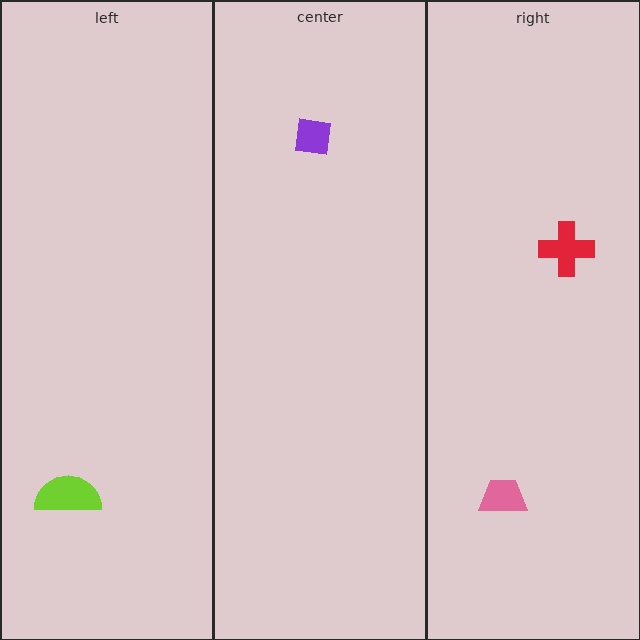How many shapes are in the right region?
2.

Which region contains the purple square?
The center region.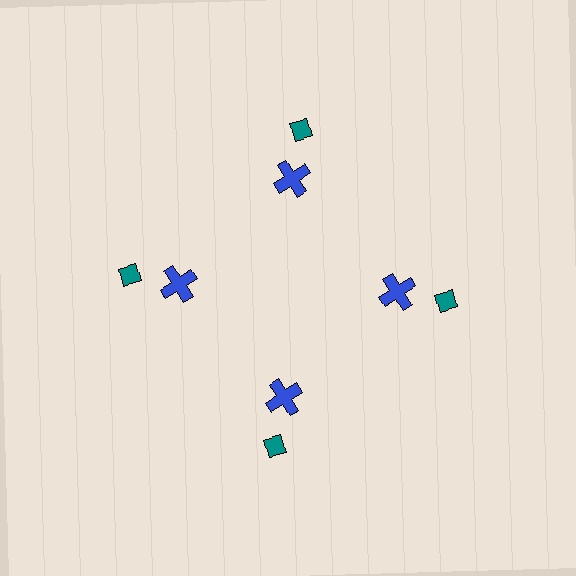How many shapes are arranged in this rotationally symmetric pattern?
There are 8 shapes, arranged in 4 groups of 2.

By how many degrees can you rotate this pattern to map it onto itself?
The pattern maps onto itself every 90 degrees of rotation.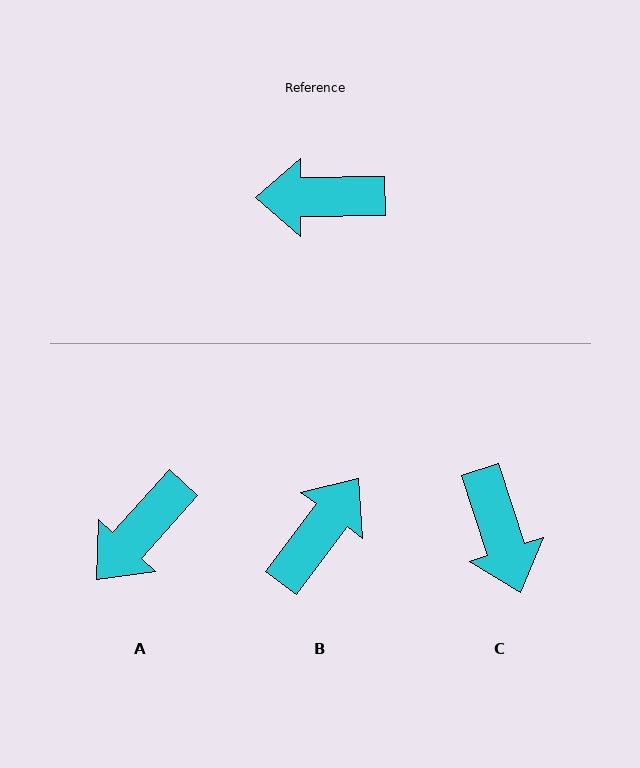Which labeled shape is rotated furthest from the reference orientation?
B, about 127 degrees away.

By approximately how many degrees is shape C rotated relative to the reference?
Approximately 107 degrees counter-clockwise.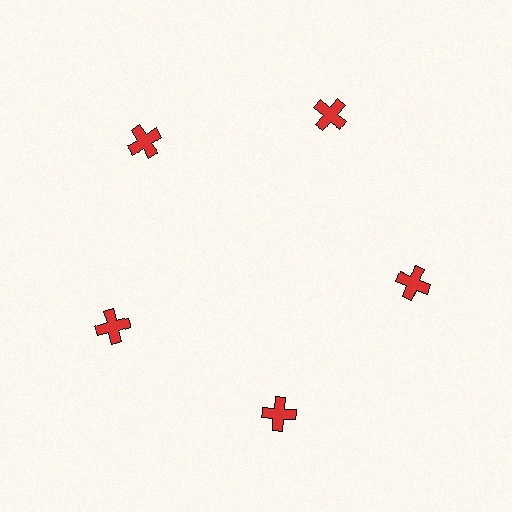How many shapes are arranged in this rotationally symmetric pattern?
There are 5 shapes, arranged in 5 groups of 1.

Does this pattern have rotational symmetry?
Yes, this pattern has 5-fold rotational symmetry. It looks the same after rotating 72 degrees around the center.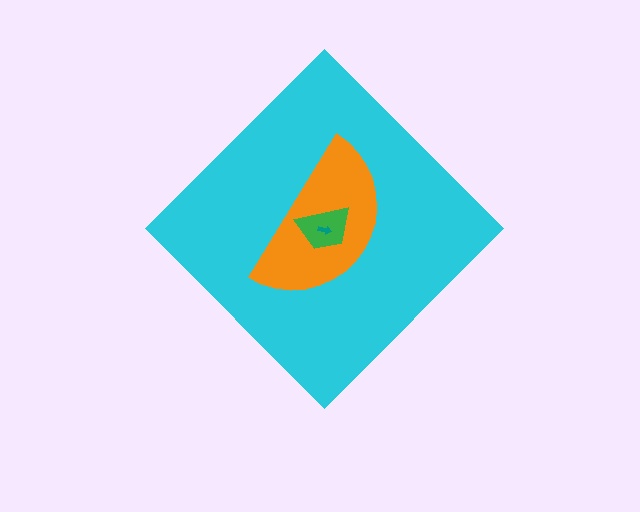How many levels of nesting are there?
4.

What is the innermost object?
The teal arrow.